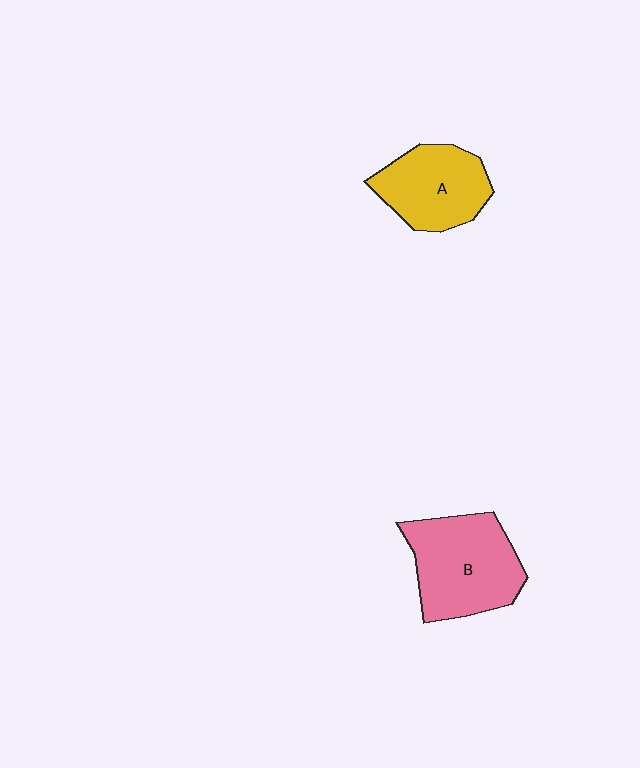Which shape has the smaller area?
Shape A (yellow).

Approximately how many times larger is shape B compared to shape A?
Approximately 1.3 times.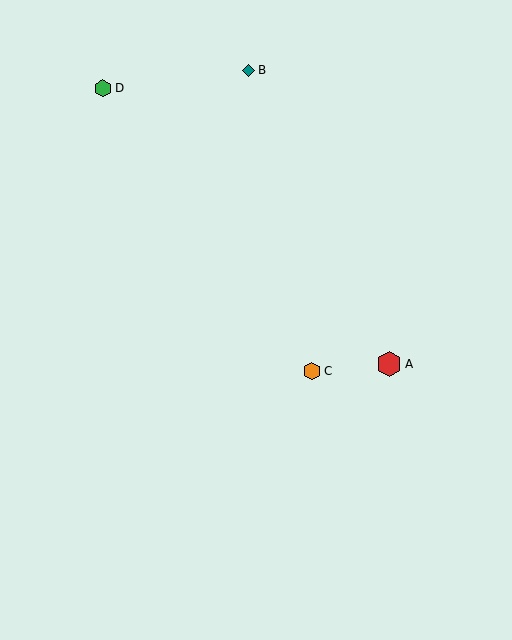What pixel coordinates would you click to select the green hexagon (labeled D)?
Click at (103, 88) to select the green hexagon D.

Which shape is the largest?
The red hexagon (labeled A) is the largest.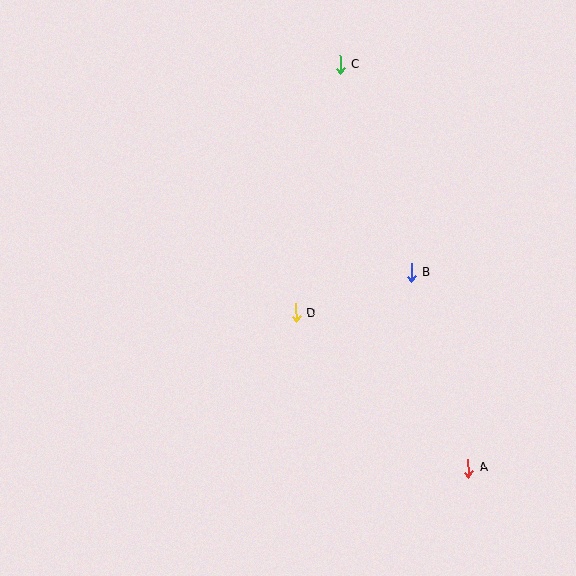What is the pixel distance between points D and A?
The distance between D and A is 232 pixels.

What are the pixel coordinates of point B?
Point B is at (411, 272).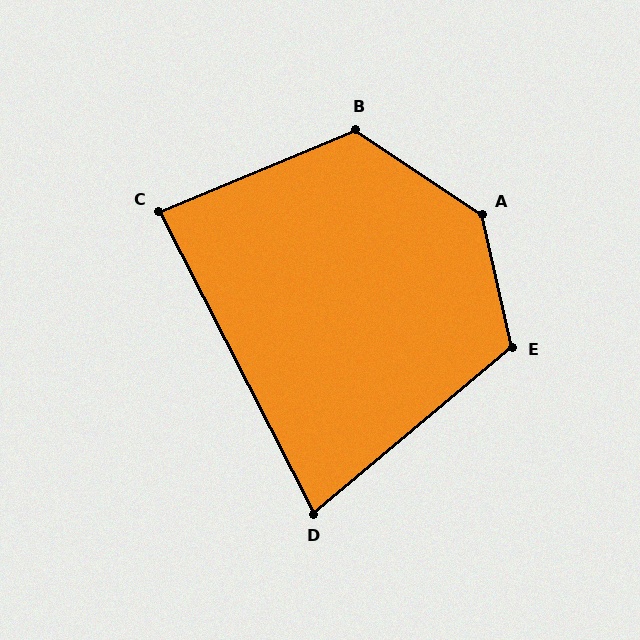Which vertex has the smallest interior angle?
D, at approximately 77 degrees.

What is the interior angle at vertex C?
Approximately 86 degrees (approximately right).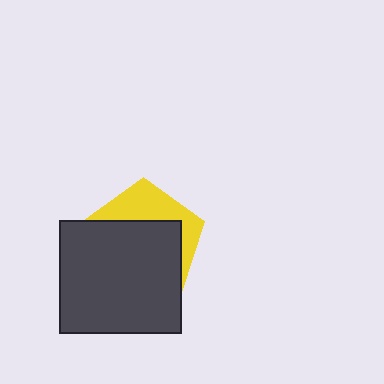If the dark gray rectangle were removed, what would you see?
You would see the complete yellow pentagon.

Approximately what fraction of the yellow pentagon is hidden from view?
Roughly 66% of the yellow pentagon is hidden behind the dark gray rectangle.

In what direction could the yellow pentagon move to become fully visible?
The yellow pentagon could move up. That would shift it out from behind the dark gray rectangle entirely.